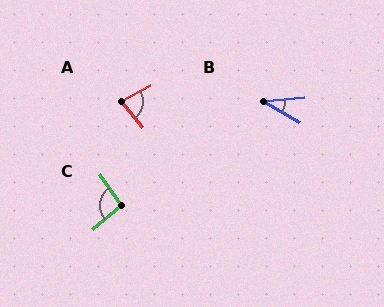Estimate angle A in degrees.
Approximately 78 degrees.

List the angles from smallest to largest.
B (37°), A (78°), C (94°).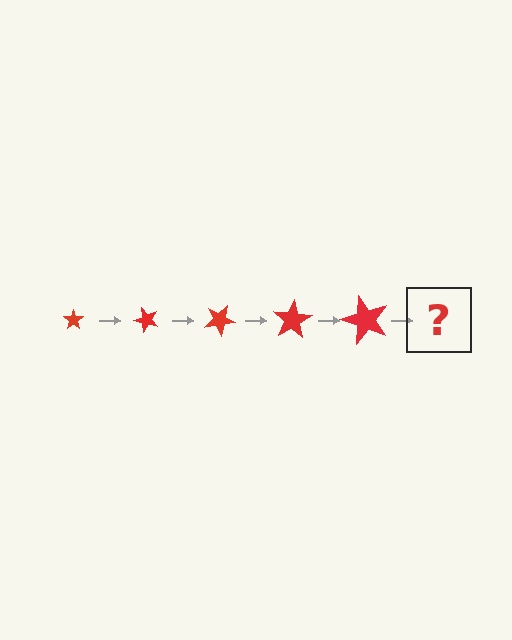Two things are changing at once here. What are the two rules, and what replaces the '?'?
The two rules are that the star grows larger each step and it rotates 50 degrees each step. The '?' should be a star, larger than the previous one and rotated 250 degrees from the start.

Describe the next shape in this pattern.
It should be a star, larger than the previous one and rotated 250 degrees from the start.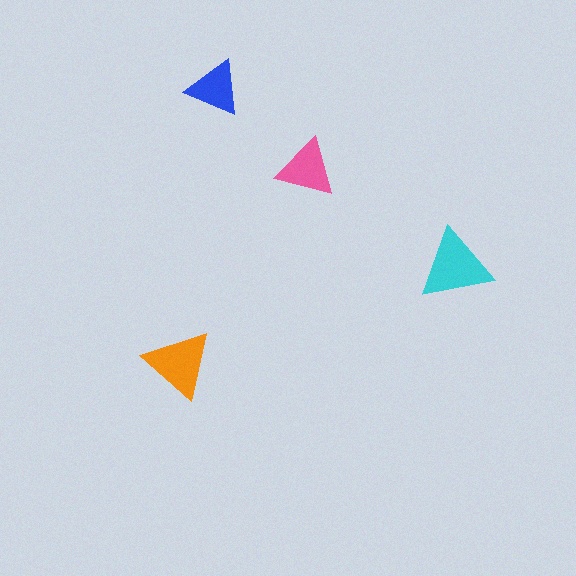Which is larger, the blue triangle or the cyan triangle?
The cyan one.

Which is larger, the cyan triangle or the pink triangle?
The cyan one.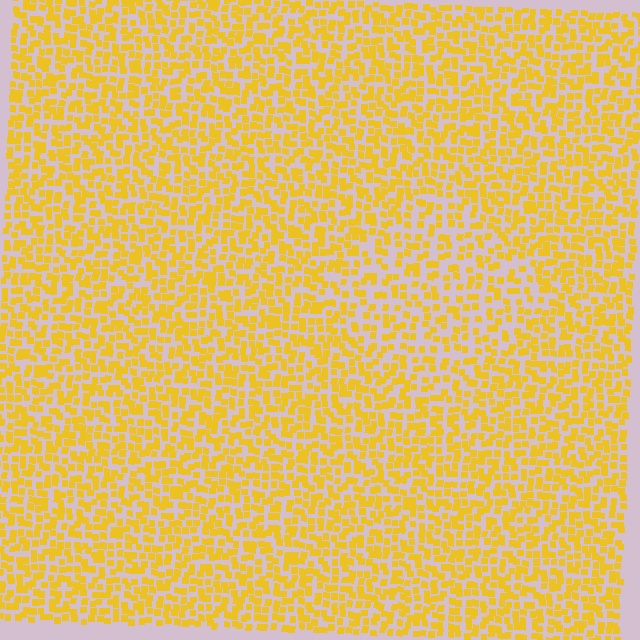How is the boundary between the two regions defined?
The boundary is defined by a change in element density (approximately 1.5x ratio). All elements are the same color, size, and shape.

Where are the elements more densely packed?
The elements are more densely packed outside the diamond boundary.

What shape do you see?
I see a diamond.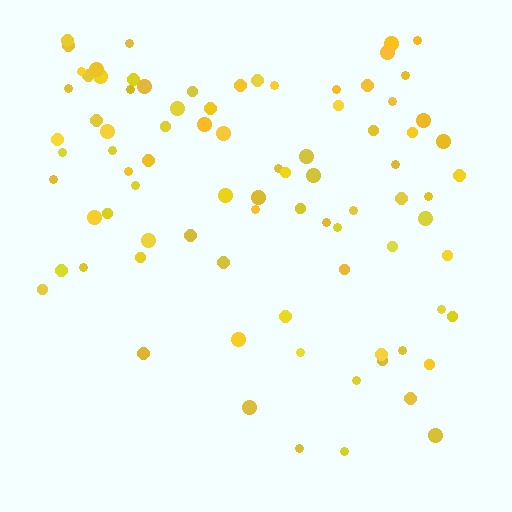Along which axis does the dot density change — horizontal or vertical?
Vertical.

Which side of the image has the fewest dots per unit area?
The bottom.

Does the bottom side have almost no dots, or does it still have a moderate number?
Still a moderate number, just noticeably fewer than the top.